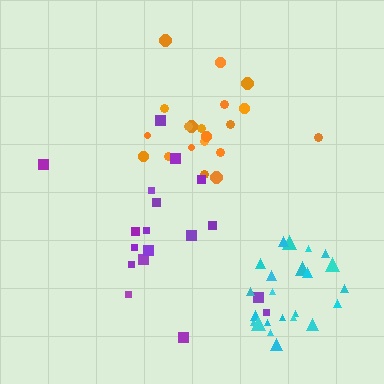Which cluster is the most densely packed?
Cyan.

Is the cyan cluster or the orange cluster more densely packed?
Cyan.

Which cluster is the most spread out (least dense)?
Purple.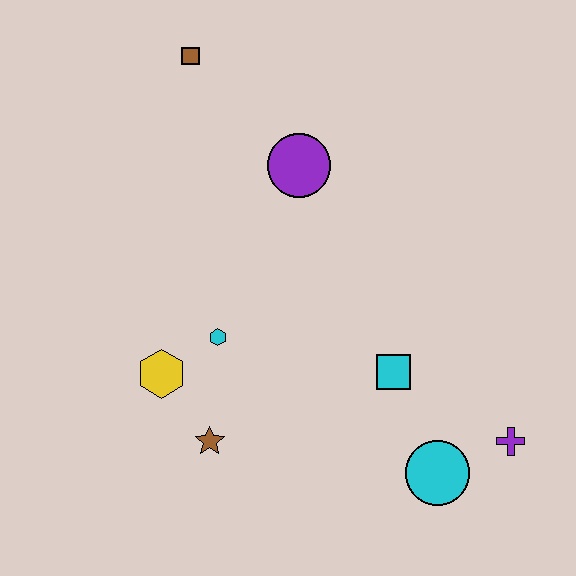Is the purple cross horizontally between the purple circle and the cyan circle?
No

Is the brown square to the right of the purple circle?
No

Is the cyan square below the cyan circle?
No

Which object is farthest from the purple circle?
The purple cross is farthest from the purple circle.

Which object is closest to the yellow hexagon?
The cyan hexagon is closest to the yellow hexagon.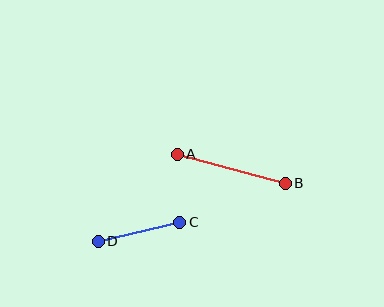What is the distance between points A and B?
The distance is approximately 112 pixels.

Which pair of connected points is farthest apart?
Points A and B are farthest apart.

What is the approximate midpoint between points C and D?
The midpoint is at approximately (139, 232) pixels.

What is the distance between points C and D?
The distance is approximately 83 pixels.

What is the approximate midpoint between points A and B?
The midpoint is at approximately (231, 169) pixels.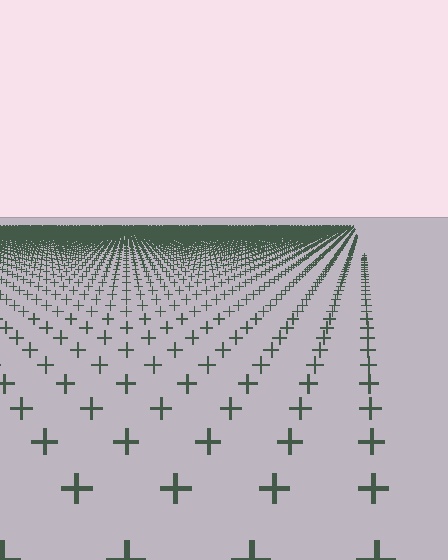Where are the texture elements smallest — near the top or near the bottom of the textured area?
Near the top.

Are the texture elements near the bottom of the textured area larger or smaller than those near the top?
Larger. Near the bottom, elements are closer to the viewer and appear at a bigger on-screen size.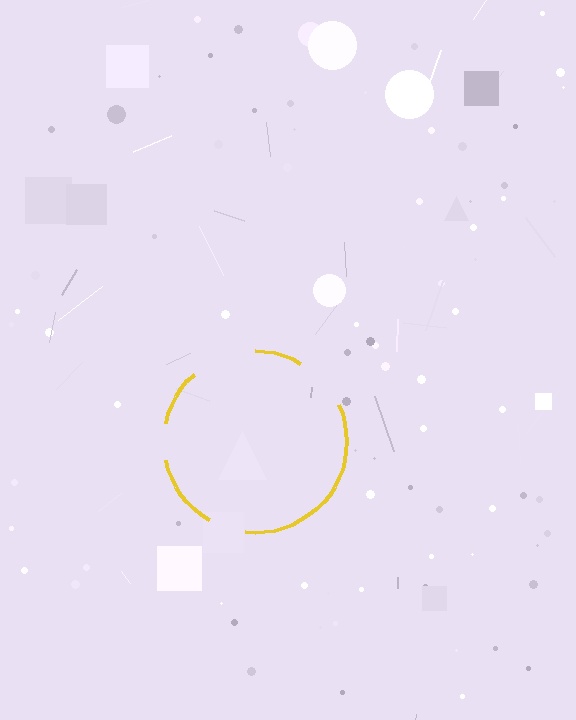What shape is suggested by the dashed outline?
The dashed outline suggests a circle.